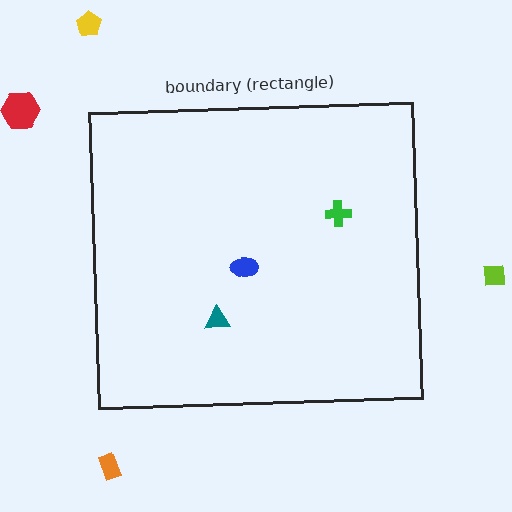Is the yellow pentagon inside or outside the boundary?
Outside.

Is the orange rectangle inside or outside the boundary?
Outside.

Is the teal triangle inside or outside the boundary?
Inside.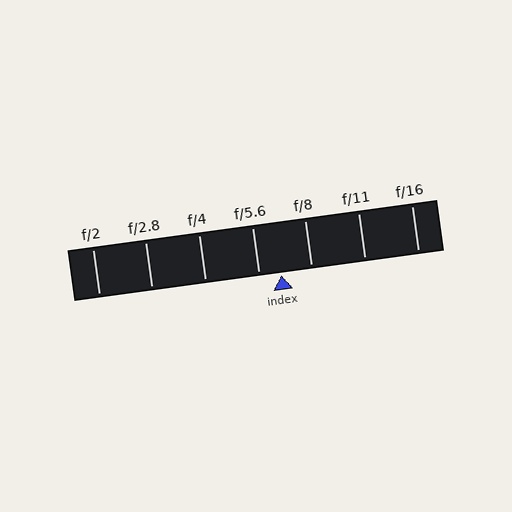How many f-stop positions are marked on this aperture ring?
There are 7 f-stop positions marked.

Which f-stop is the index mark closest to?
The index mark is closest to f/5.6.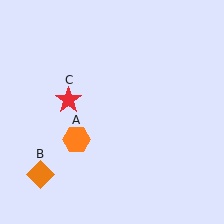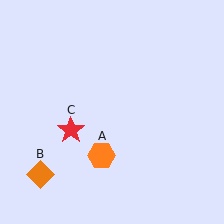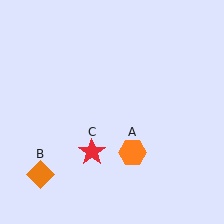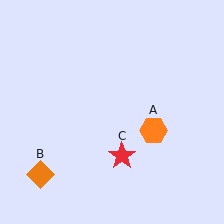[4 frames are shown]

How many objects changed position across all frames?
2 objects changed position: orange hexagon (object A), red star (object C).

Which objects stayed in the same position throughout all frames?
Orange diamond (object B) remained stationary.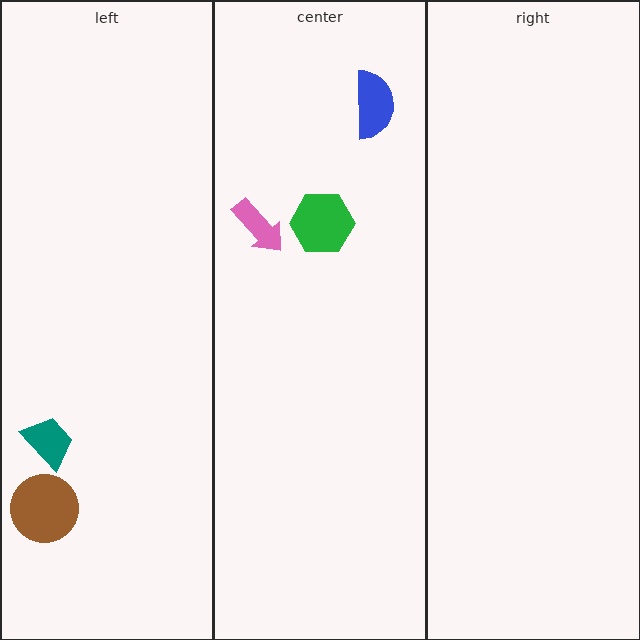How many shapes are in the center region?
3.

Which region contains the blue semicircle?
The center region.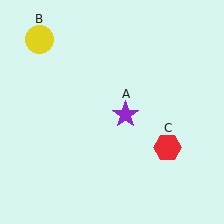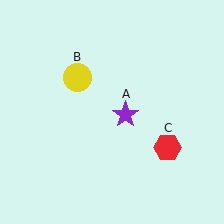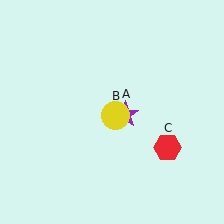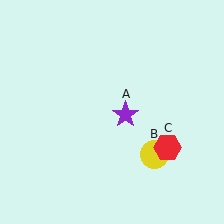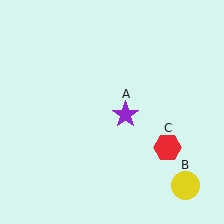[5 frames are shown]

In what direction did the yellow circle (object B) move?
The yellow circle (object B) moved down and to the right.